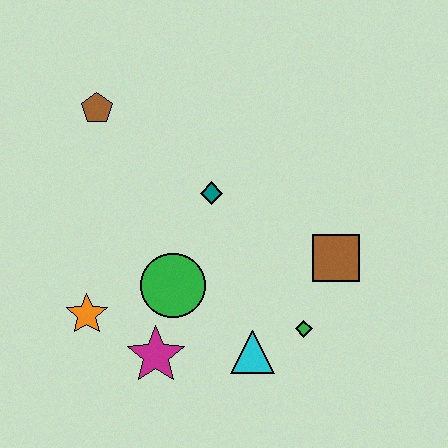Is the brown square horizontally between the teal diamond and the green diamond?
No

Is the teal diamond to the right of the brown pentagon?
Yes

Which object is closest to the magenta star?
The green circle is closest to the magenta star.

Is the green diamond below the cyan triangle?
No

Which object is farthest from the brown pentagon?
The green diamond is farthest from the brown pentagon.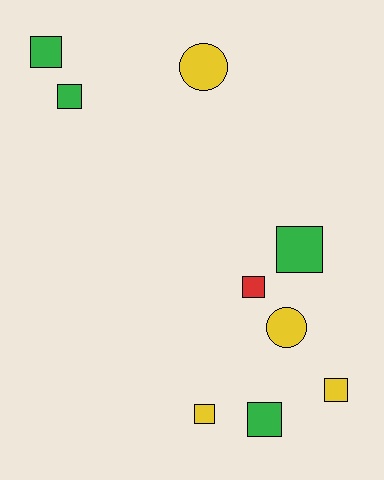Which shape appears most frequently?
Square, with 7 objects.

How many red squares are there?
There is 1 red square.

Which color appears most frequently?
Green, with 4 objects.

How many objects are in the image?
There are 9 objects.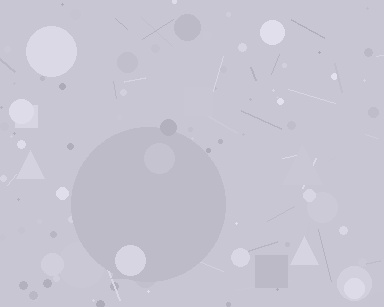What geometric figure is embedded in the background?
A circle is embedded in the background.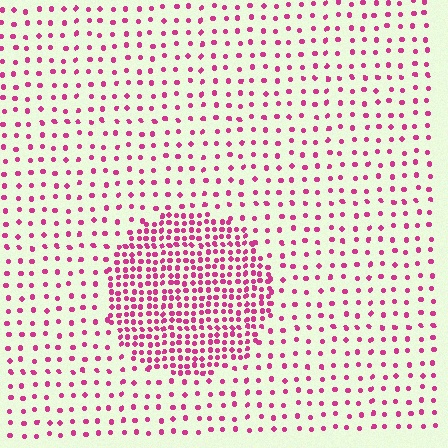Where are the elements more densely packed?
The elements are more densely packed inside the circle boundary.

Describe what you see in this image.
The image contains small magenta elements arranged at two different densities. A circle-shaped region is visible where the elements are more densely packed than the surrounding area.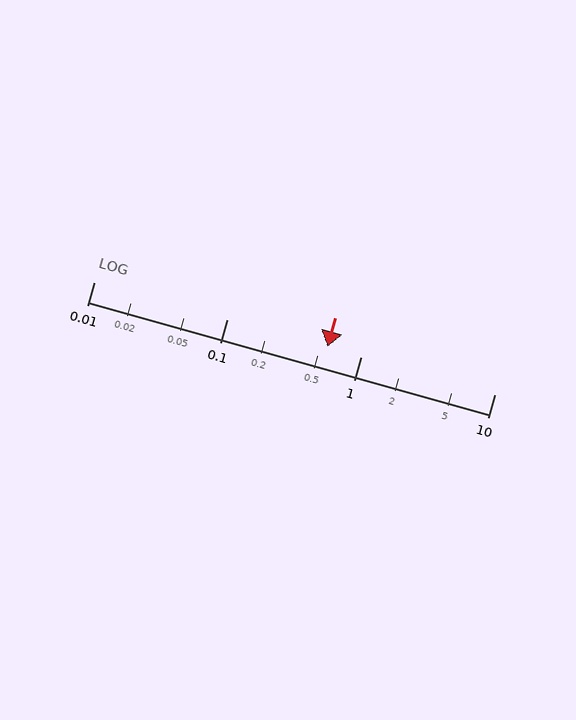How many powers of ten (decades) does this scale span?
The scale spans 3 decades, from 0.01 to 10.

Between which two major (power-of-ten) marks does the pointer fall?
The pointer is between 0.1 and 1.